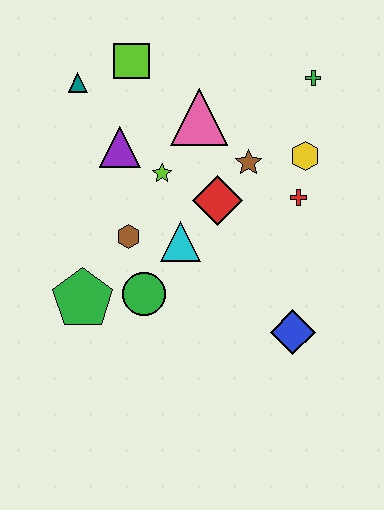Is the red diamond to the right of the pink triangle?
Yes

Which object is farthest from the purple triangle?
The blue diamond is farthest from the purple triangle.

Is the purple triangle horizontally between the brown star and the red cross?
No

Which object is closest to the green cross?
The yellow hexagon is closest to the green cross.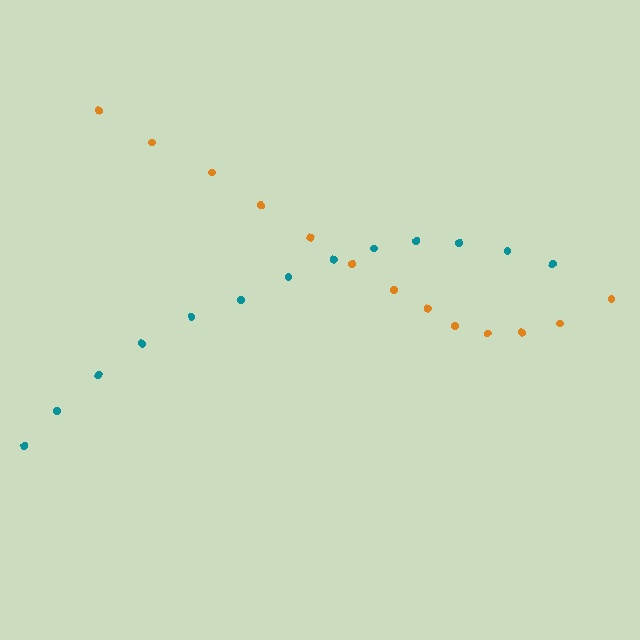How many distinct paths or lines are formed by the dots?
There are 2 distinct paths.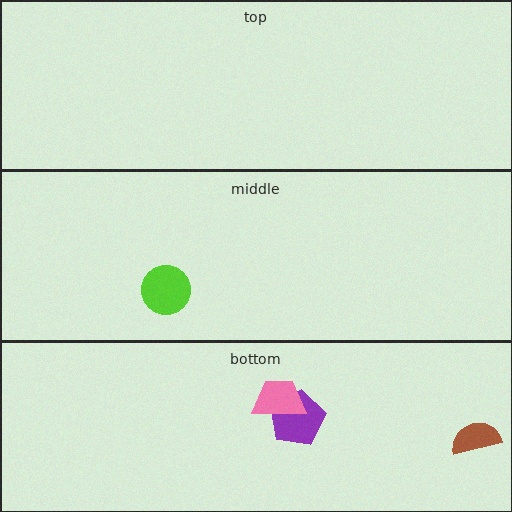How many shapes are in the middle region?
1.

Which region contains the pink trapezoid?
The bottom region.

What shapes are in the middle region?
The lime circle.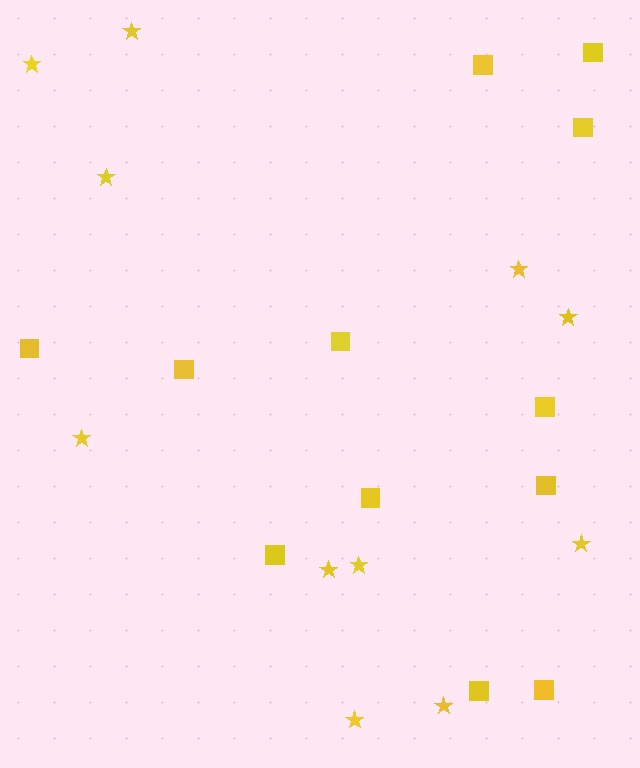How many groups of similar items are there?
There are 2 groups: one group of squares (12) and one group of stars (11).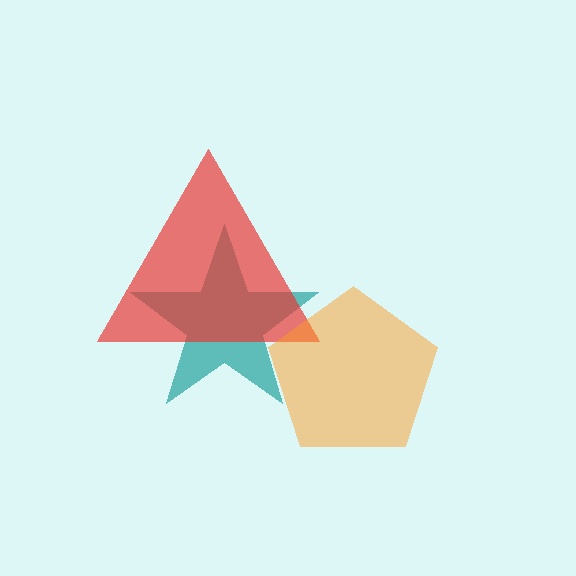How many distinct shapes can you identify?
There are 3 distinct shapes: a teal star, a red triangle, an orange pentagon.